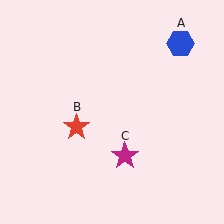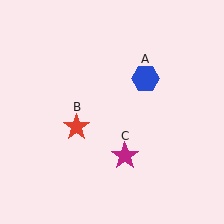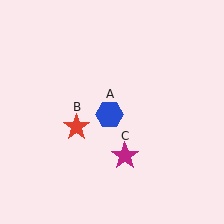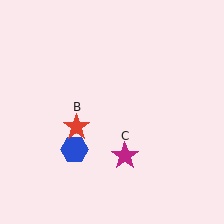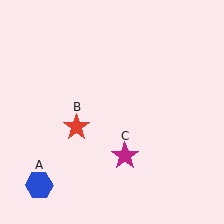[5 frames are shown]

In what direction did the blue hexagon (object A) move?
The blue hexagon (object A) moved down and to the left.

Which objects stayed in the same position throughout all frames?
Red star (object B) and magenta star (object C) remained stationary.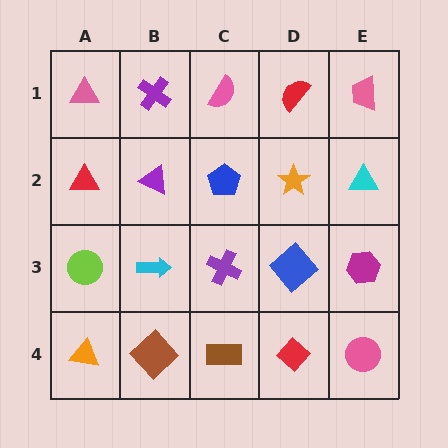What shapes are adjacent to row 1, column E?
A cyan triangle (row 2, column E), a red semicircle (row 1, column D).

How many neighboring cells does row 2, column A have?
3.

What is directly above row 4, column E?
A magenta hexagon.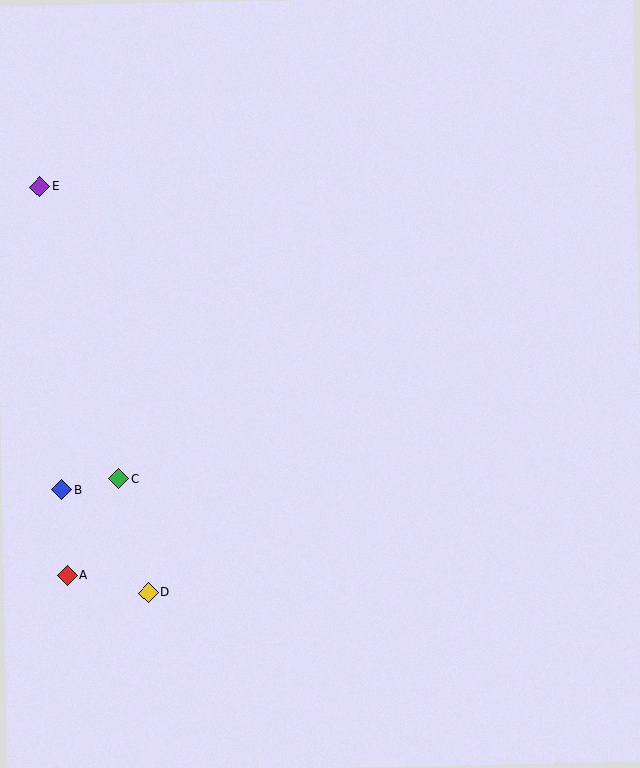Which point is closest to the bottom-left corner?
Point A is closest to the bottom-left corner.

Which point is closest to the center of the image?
Point C at (119, 478) is closest to the center.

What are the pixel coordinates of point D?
Point D is at (148, 593).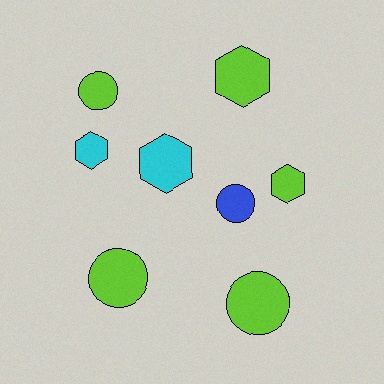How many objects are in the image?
There are 8 objects.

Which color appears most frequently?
Lime, with 5 objects.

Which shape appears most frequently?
Hexagon, with 4 objects.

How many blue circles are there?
There is 1 blue circle.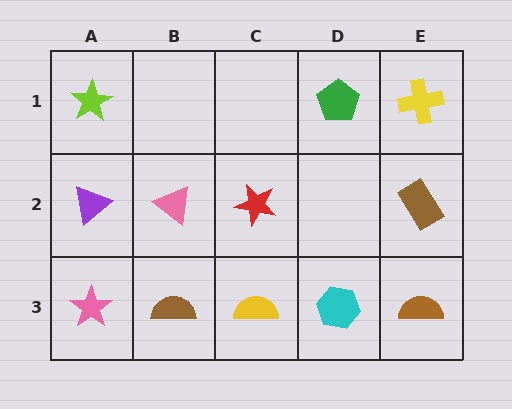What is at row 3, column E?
A brown semicircle.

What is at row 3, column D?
A cyan hexagon.